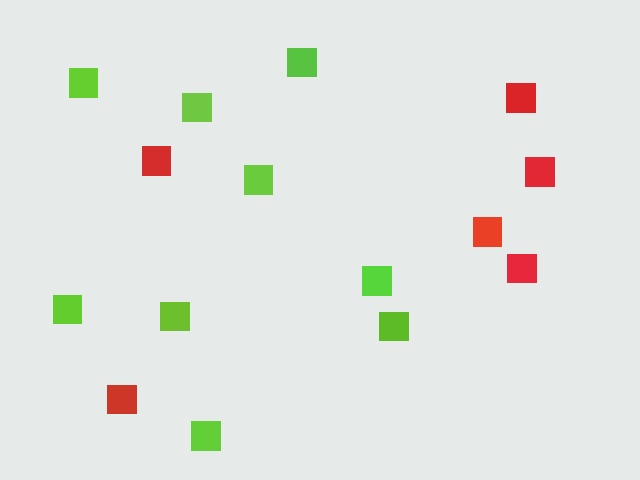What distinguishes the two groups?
There are 2 groups: one group of red squares (6) and one group of lime squares (9).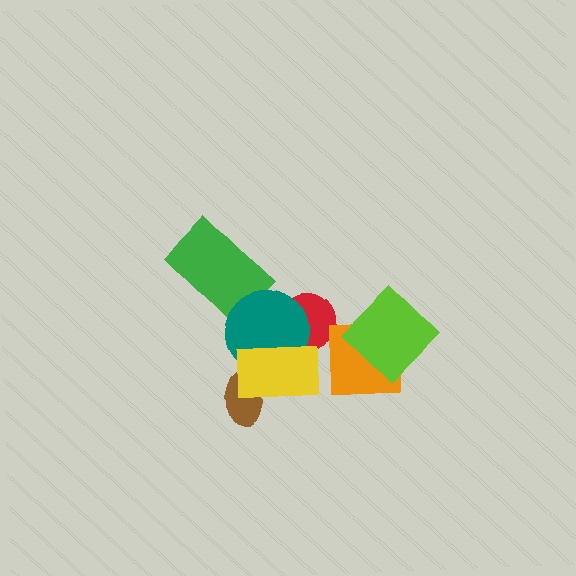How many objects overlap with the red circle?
2 objects overlap with the red circle.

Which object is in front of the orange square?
The lime diamond is in front of the orange square.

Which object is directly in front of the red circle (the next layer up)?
The teal circle is directly in front of the red circle.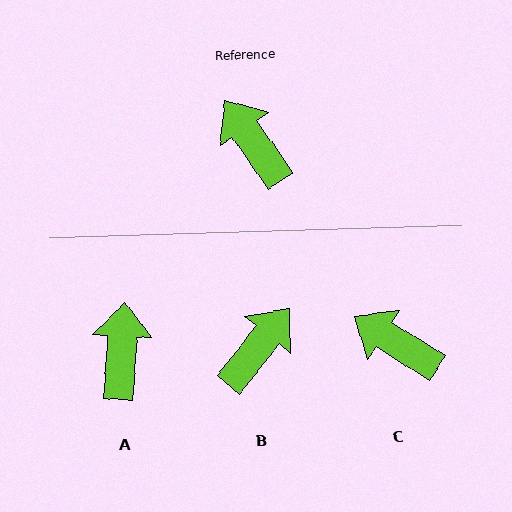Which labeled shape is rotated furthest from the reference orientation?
B, about 74 degrees away.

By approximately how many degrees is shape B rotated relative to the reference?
Approximately 74 degrees clockwise.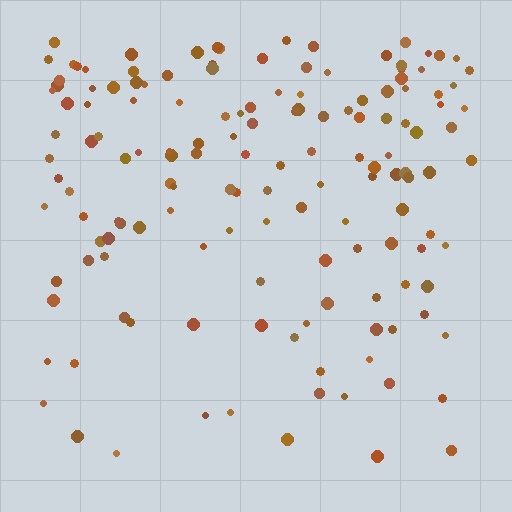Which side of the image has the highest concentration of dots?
The top.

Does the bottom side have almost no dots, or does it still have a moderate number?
Still a moderate number, just noticeably fewer than the top.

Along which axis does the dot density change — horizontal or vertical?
Vertical.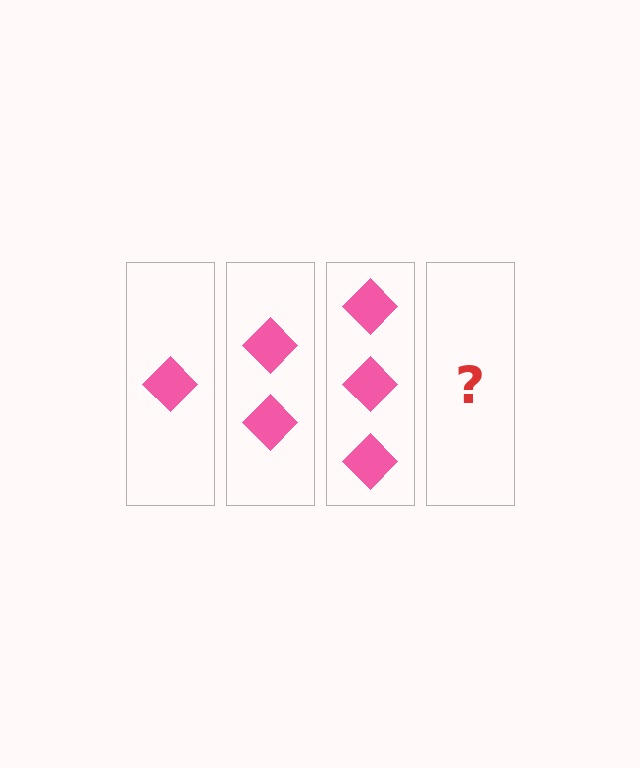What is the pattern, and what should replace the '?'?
The pattern is that each step adds one more diamond. The '?' should be 4 diamonds.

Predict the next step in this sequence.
The next step is 4 diamonds.